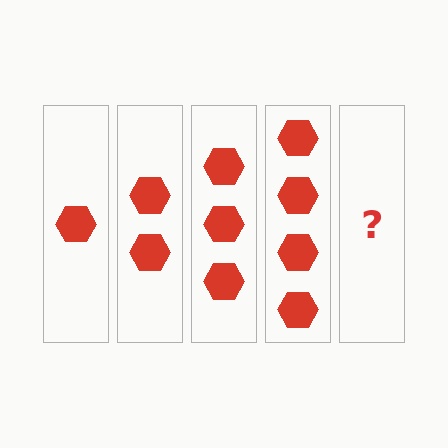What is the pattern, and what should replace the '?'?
The pattern is that each step adds one more hexagon. The '?' should be 5 hexagons.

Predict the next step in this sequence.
The next step is 5 hexagons.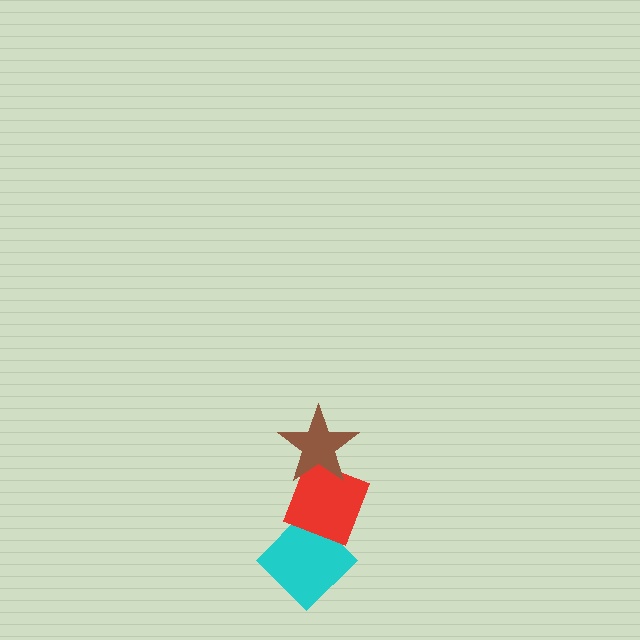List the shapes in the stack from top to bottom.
From top to bottom: the brown star, the red diamond, the cyan diamond.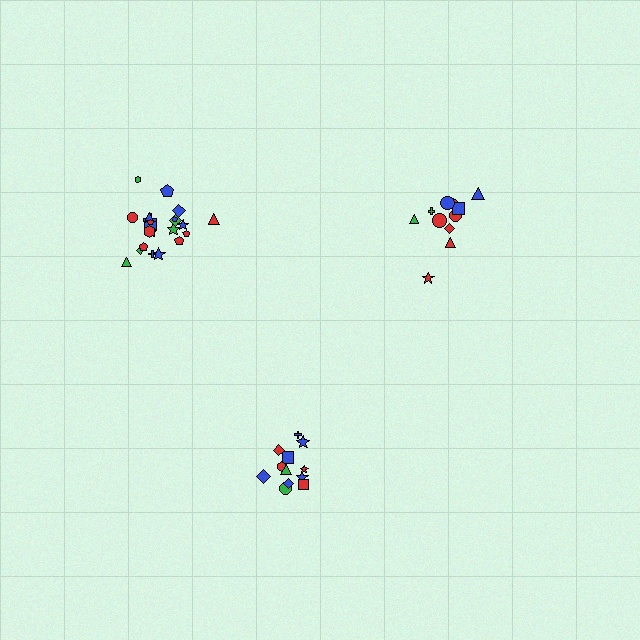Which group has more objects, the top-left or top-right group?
The top-left group.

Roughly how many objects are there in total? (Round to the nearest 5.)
Roughly 45 objects in total.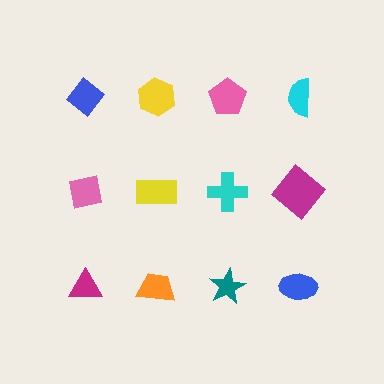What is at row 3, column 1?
A magenta triangle.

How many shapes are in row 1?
4 shapes.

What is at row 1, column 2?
A yellow hexagon.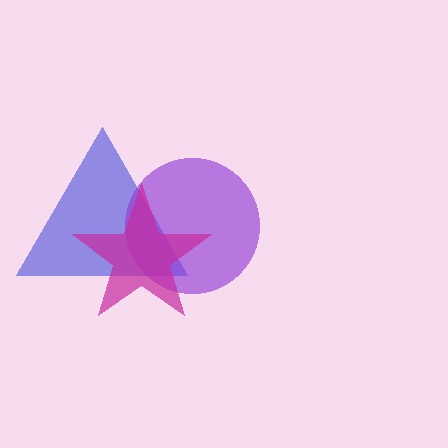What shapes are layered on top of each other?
The layered shapes are: a blue triangle, a purple circle, a magenta star.